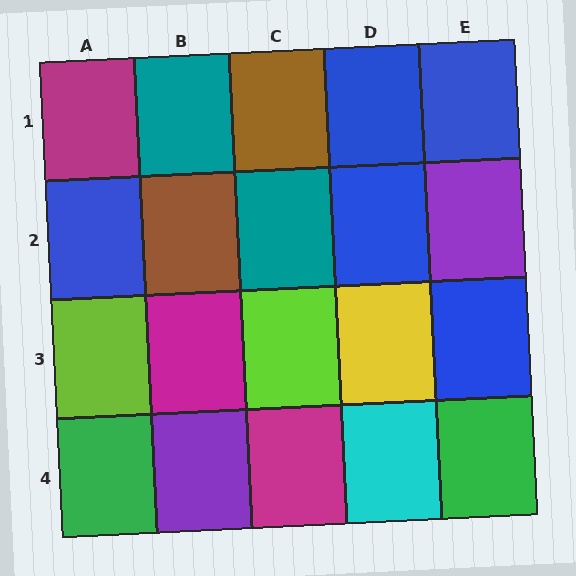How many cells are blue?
5 cells are blue.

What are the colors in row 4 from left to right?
Green, purple, magenta, cyan, green.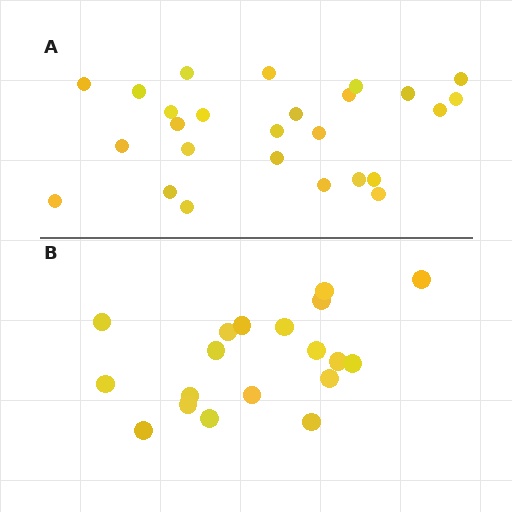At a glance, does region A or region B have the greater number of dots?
Region A (the top region) has more dots.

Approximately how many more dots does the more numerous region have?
Region A has roughly 8 or so more dots than region B.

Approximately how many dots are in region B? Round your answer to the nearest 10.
About 20 dots. (The exact count is 19, which rounds to 20.)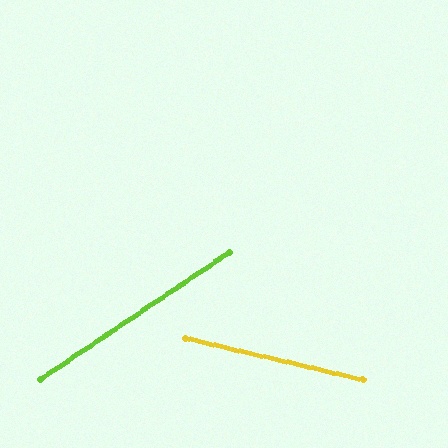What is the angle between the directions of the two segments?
Approximately 47 degrees.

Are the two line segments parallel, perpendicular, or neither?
Neither parallel nor perpendicular — they differ by about 47°.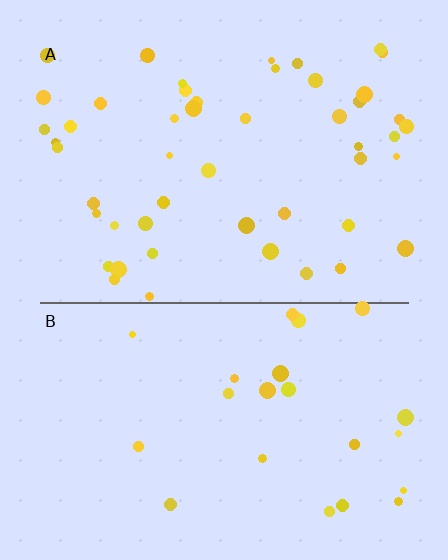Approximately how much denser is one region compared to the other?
Approximately 2.1× — region A over region B.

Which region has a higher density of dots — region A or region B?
A (the top).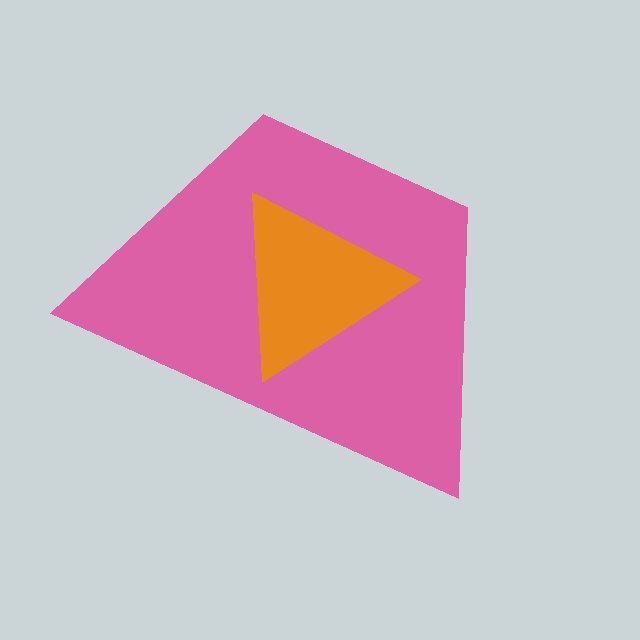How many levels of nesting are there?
2.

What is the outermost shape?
The pink trapezoid.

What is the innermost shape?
The orange triangle.